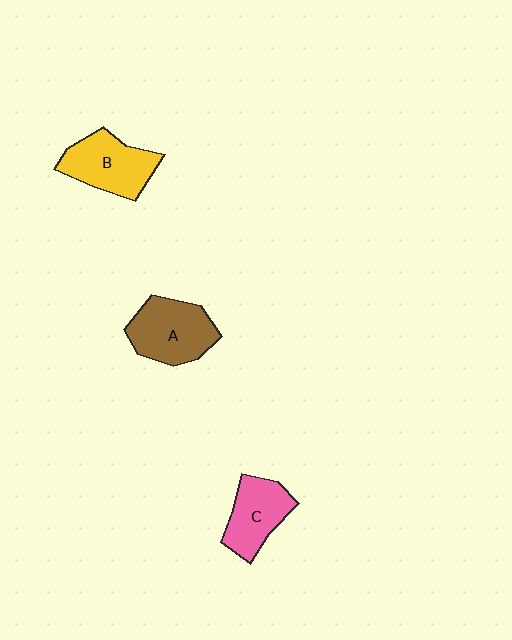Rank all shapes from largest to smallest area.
From largest to smallest: A (brown), B (yellow), C (pink).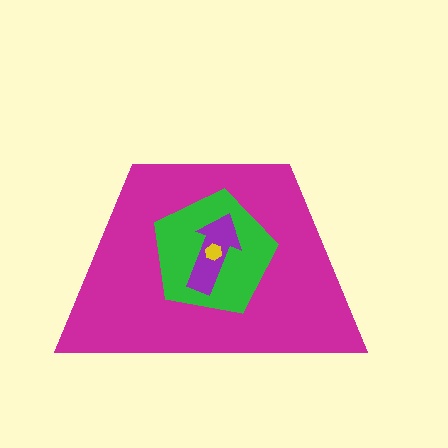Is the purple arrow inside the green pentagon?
Yes.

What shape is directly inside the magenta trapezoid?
The green pentagon.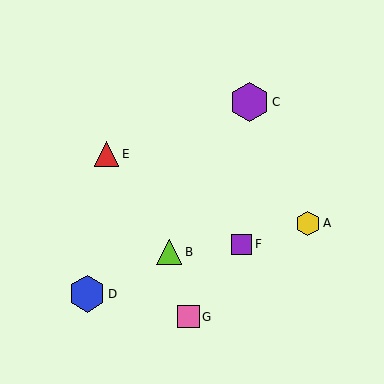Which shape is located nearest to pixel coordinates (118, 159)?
The red triangle (labeled E) at (107, 154) is nearest to that location.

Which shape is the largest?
The purple hexagon (labeled C) is the largest.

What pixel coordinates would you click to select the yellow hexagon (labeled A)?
Click at (308, 223) to select the yellow hexagon A.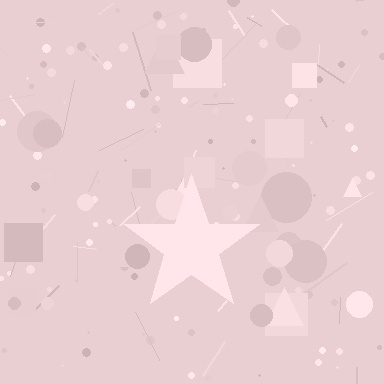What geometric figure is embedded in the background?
A star is embedded in the background.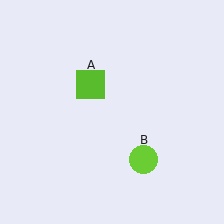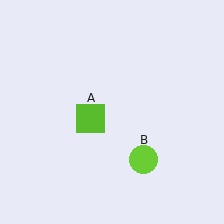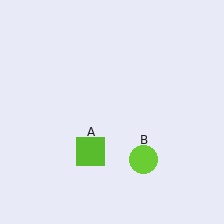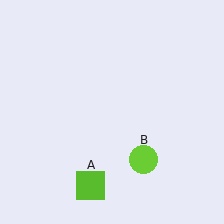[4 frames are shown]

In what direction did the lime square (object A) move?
The lime square (object A) moved down.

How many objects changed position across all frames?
1 object changed position: lime square (object A).